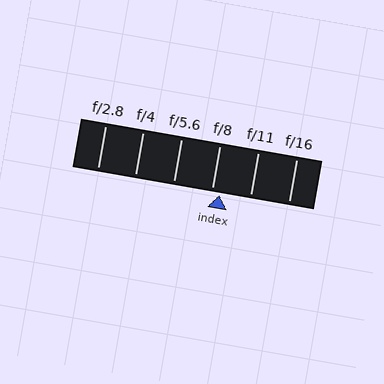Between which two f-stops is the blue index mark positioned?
The index mark is between f/8 and f/11.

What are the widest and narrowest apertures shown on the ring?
The widest aperture shown is f/2.8 and the narrowest is f/16.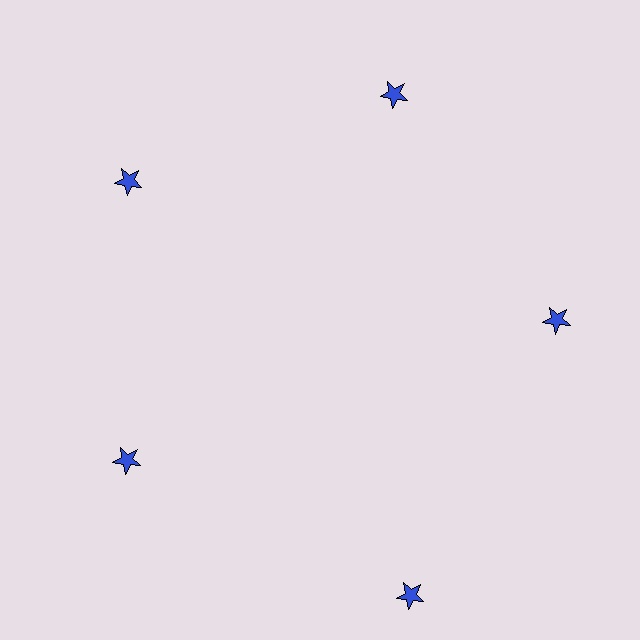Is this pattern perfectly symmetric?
No. The 5 blue stars are arranged in a ring, but one element near the 5 o'clock position is pushed outward from the center, breaking the 5-fold rotational symmetry.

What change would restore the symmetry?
The symmetry would be restored by moving it inward, back onto the ring so that all 5 stars sit at equal angles and equal distance from the center.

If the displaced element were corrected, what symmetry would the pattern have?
It would have 5-fold rotational symmetry — the pattern would map onto itself every 72 degrees.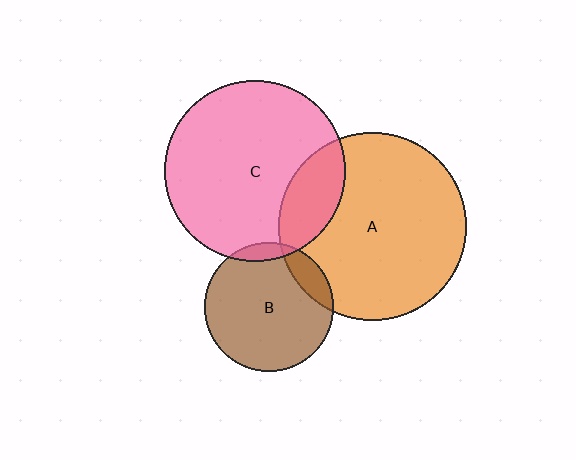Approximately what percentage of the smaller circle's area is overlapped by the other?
Approximately 20%.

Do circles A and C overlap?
Yes.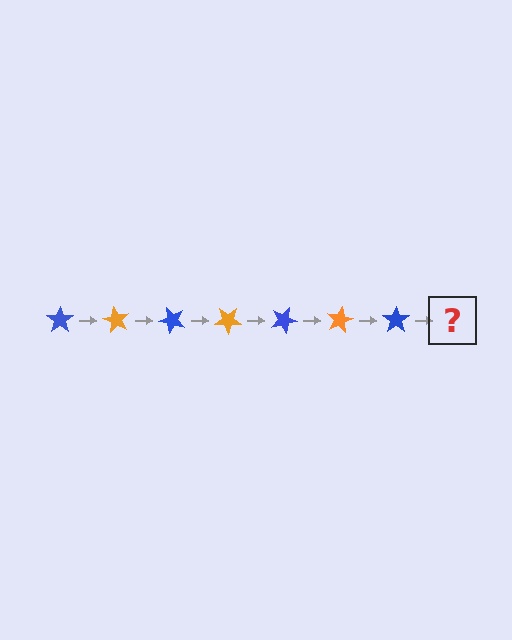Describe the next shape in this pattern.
It should be an orange star, rotated 420 degrees from the start.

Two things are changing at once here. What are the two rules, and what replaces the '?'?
The two rules are that it rotates 60 degrees each step and the color cycles through blue and orange. The '?' should be an orange star, rotated 420 degrees from the start.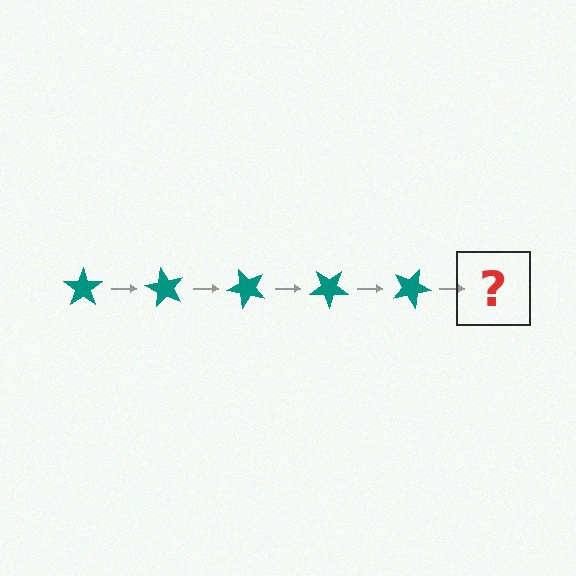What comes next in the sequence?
The next element should be a teal star rotated 300 degrees.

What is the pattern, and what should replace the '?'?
The pattern is that the star rotates 60 degrees each step. The '?' should be a teal star rotated 300 degrees.